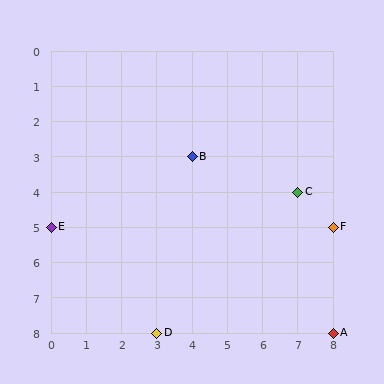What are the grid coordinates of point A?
Point A is at grid coordinates (8, 8).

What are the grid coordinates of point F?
Point F is at grid coordinates (8, 5).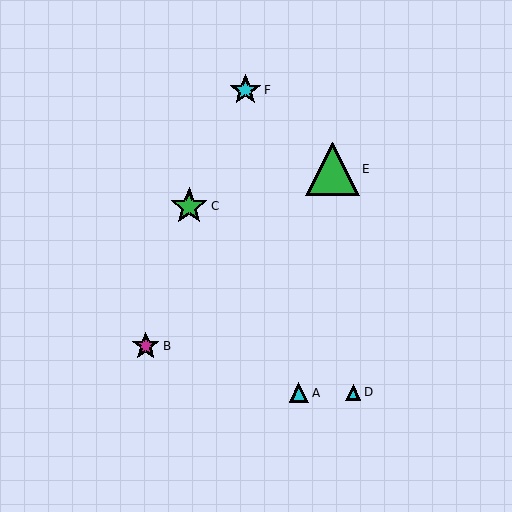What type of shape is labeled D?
Shape D is a cyan triangle.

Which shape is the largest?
The green triangle (labeled E) is the largest.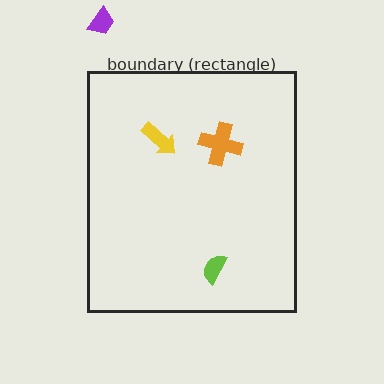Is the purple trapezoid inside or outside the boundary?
Outside.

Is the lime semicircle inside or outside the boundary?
Inside.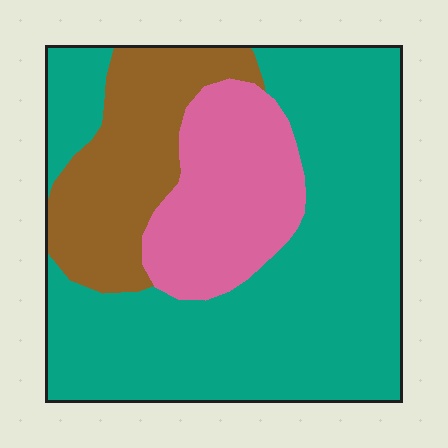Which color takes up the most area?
Teal, at roughly 60%.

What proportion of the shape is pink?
Pink takes up about one fifth (1/5) of the shape.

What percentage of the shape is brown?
Brown takes up about one fifth (1/5) of the shape.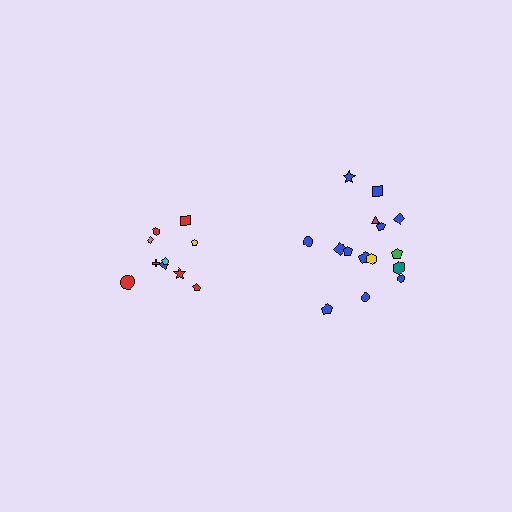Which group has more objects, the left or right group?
The right group.